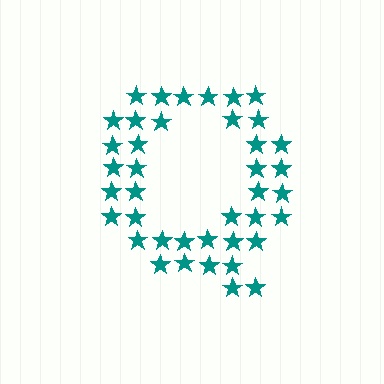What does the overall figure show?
The overall figure shows the letter Q.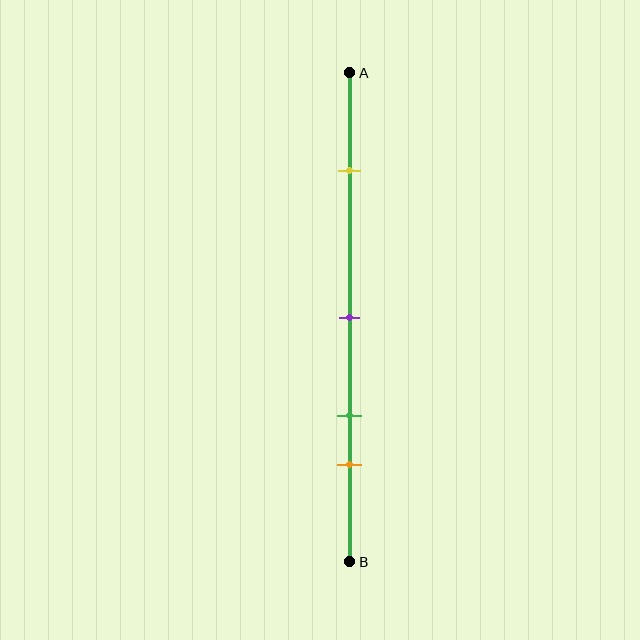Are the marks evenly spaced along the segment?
No, the marks are not evenly spaced.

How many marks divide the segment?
There are 4 marks dividing the segment.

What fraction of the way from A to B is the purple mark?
The purple mark is approximately 50% (0.5) of the way from A to B.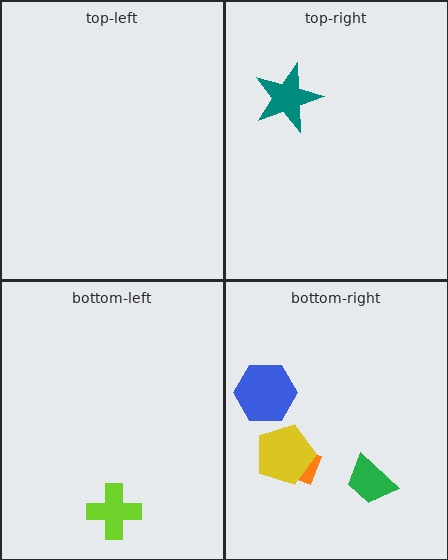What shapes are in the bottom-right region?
The orange rectangle, the blue hexagon, the green trapezoid, the yellow pentagon.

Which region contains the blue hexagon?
The bottom-right region.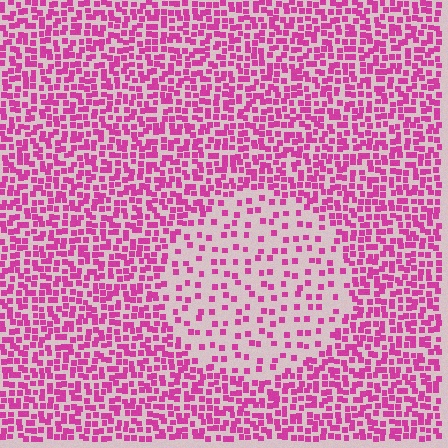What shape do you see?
I see a circle.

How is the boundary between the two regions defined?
The boundary is defined by a change in element density (approximately 2.5x ratio). All elements are the same color, size, and shape.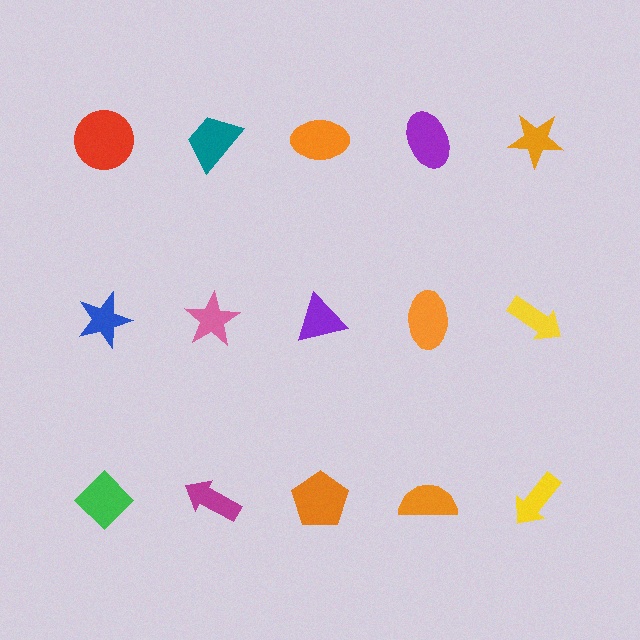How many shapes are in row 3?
5 shapes.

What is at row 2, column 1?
A blue star.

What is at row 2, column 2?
A pink star.